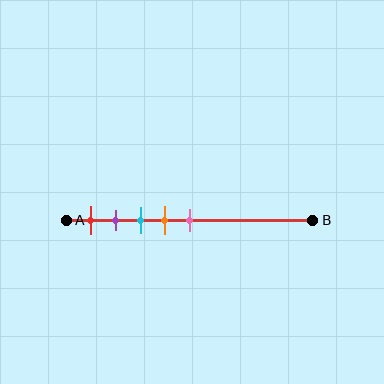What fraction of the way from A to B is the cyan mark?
The cyan mark is approximately 30% (0.3) of the way from A to B.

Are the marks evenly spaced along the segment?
Yes, the marks are approximately evenly spaced.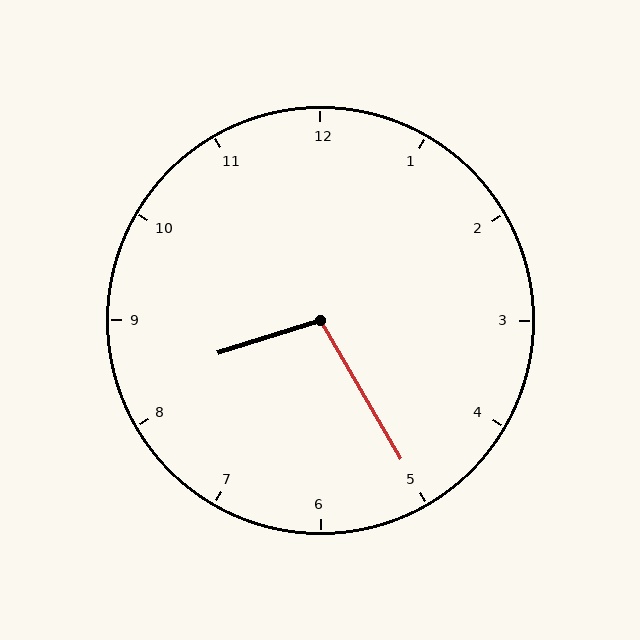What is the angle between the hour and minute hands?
Approximately 102 degrees.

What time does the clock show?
8:25.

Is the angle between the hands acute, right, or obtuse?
It is obtuse.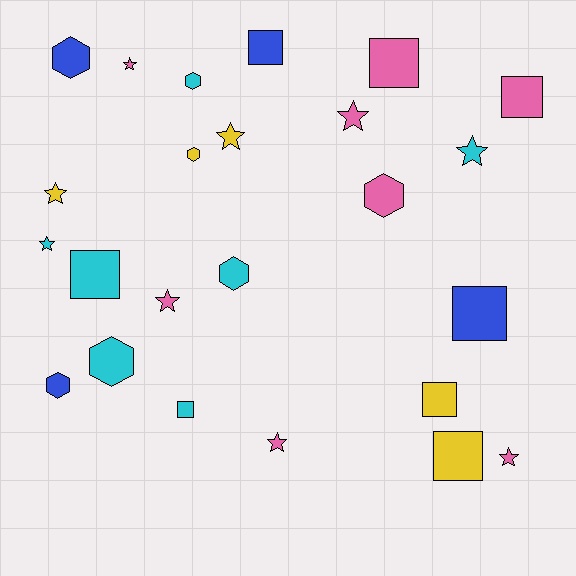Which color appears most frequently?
Pink, with 8 objects.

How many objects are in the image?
There are 24 objects.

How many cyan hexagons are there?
There are 3 cyan hexagons.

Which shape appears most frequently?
Star, with 9 objects.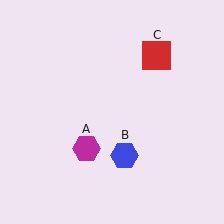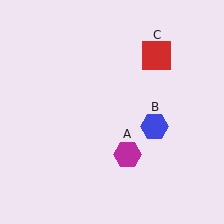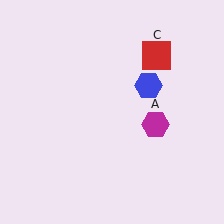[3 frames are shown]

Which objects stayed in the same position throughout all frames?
Red square (object C) remained stationary.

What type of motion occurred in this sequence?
The magenta hexagon (object A), blue hexagon (object B) rotated counterclockwise around the center of the scene.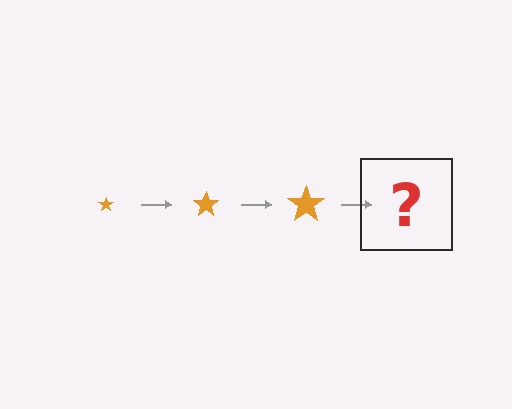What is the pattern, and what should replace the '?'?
The pattern is that the star gets progressively larger each step. The '?' should be an orange star, larger than the previous one.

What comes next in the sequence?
The next element should be an orange star, larger than the previous one.